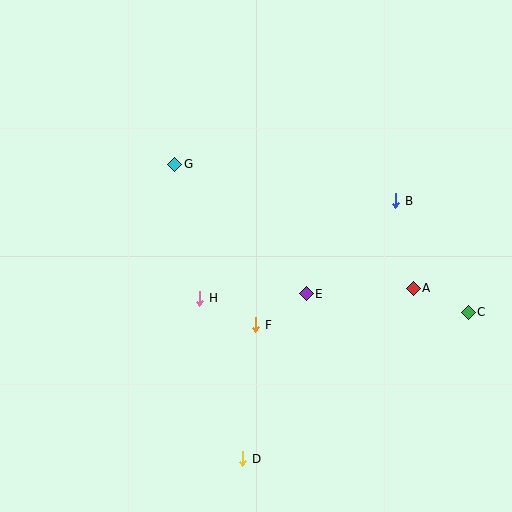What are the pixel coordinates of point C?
Point C is at (468, 312).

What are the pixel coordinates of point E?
Point E is at (306, 294).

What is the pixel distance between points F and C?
The distance between F and C is 213 pixels.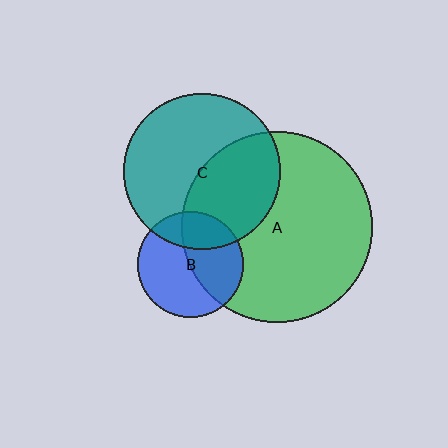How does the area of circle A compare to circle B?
Approximately 3.2 times.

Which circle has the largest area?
Circle A (green).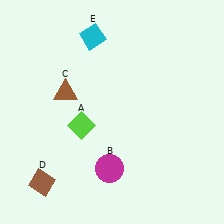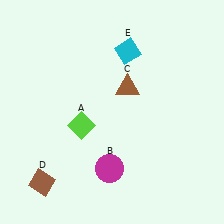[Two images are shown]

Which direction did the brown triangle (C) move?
The brown triangle (C) moved right.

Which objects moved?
The objects that moved are: the brown triangle (C), the cyan diamond (E).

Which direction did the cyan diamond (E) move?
The cyan diamond (E) moved right.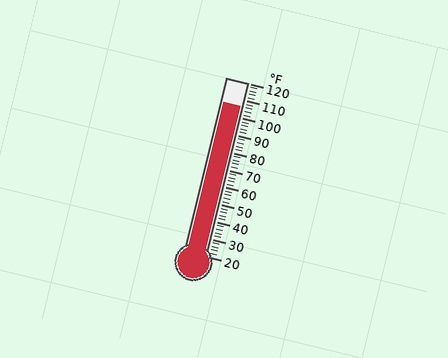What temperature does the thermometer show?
The thermometer shows approximately 106°F.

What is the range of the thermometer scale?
The thermometer scale ranges from 20°F to 120°F.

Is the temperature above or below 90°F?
The temperature is above 90°F.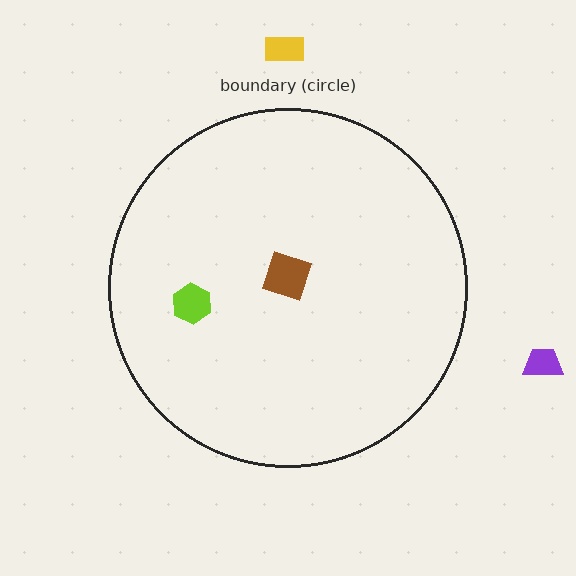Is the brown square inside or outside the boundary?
Inside.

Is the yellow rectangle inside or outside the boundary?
Outside.